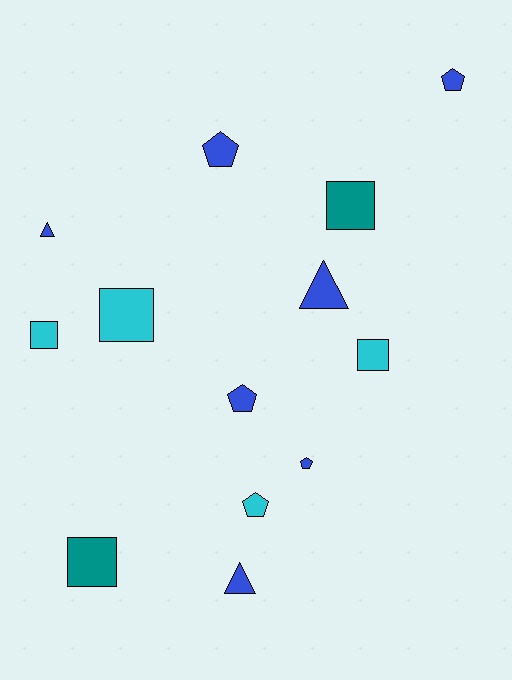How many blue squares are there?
There are no blue squares.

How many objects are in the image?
There are 13 objects.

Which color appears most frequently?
Blue, with 7 objects.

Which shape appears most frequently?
Pentagon, with 5 objects.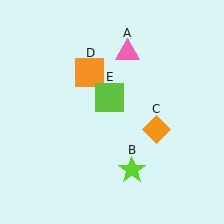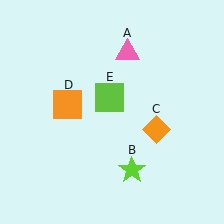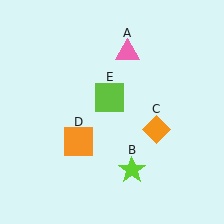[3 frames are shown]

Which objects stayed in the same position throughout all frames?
Pink triangle (object A) and lime star (object B) and orange diamond (object C) and lime square (object E) remained stationary.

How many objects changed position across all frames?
1 object changed position: orange square (object D).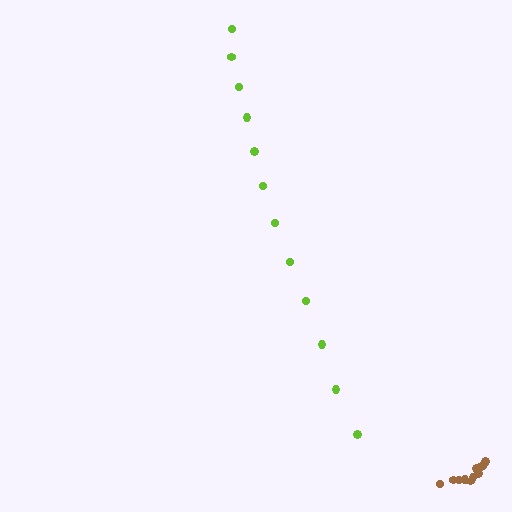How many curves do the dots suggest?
There are 2 distinct paths.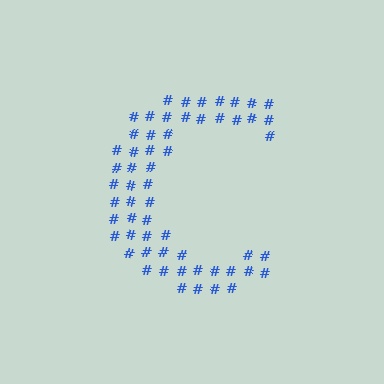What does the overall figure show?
The overall figure shows the letter C.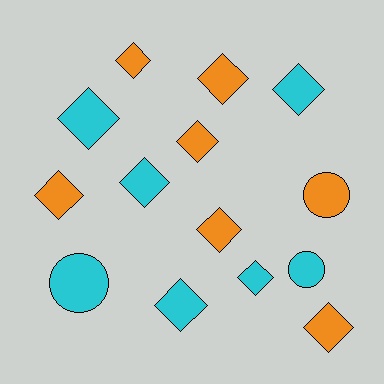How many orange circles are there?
There is 1 orange circle.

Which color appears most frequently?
Orange, with 7 objects.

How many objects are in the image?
There are 14 objects.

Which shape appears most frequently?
Diamond, with 11 objects.